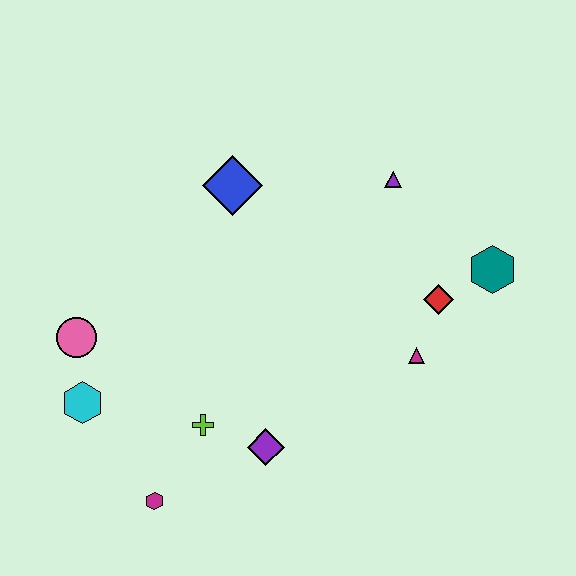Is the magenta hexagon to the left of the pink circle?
No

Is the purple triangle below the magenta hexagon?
No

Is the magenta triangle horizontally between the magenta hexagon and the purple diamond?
No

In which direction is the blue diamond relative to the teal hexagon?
The blue diamond is to the left of the teal hexagon.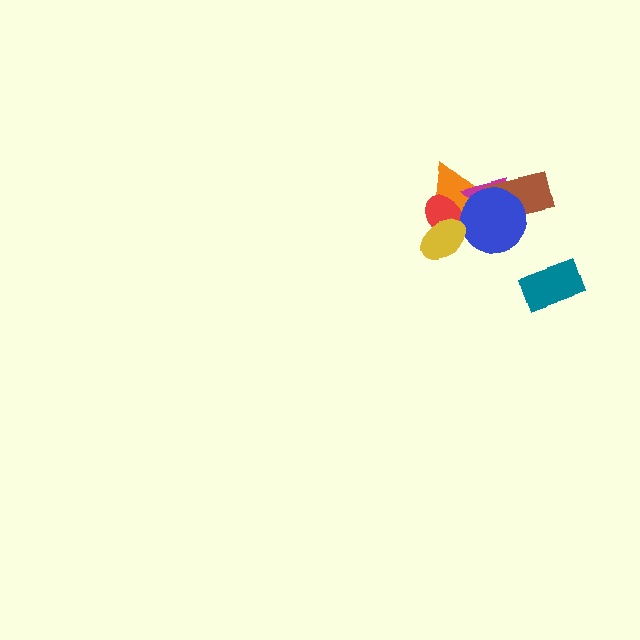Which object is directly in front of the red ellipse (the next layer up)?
The magenta triangle is directly in front of the red ellipse.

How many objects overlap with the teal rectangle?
0 objects overlap with the teal rectangle.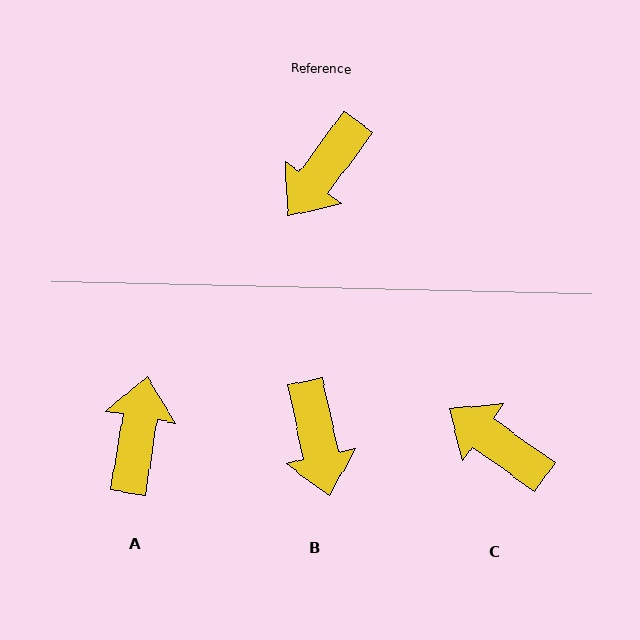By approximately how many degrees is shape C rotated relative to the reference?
Approximately 89 degrees clockwise.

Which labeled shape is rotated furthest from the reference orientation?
A, about 152 degrees away.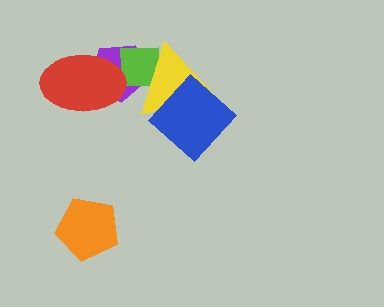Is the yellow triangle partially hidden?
Yes, it is partially covered by another shape.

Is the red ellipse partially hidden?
No, no other shape covers it.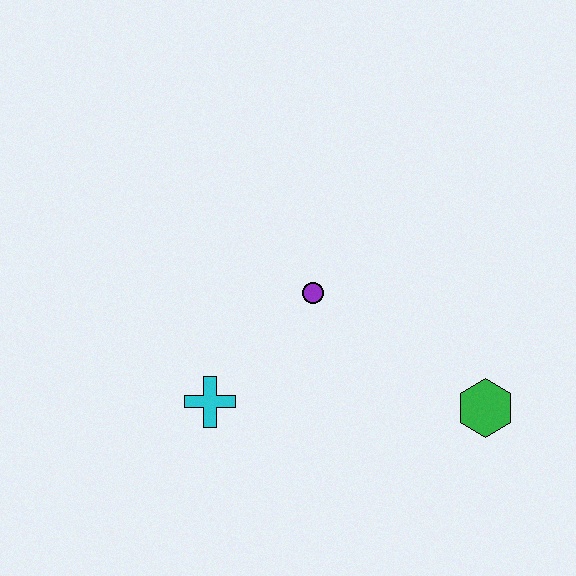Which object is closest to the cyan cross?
The purple circle is closest to the cyan cross.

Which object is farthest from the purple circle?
The green hexagon is farthest from the purple circle.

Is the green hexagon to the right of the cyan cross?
Yes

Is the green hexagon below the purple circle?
Yes